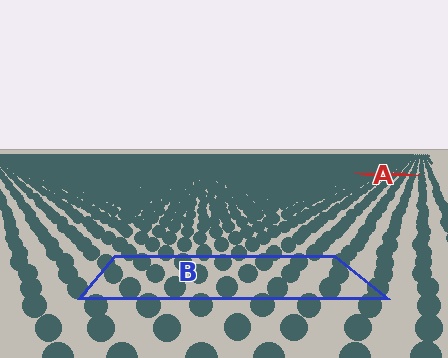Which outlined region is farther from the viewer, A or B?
Region A is farther from the viewer — the texture elements inside it appear smaller and more densely packed.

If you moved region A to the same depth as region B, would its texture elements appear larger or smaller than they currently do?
They would appear larger. At a closer depth, the same texture elements are projected at a bigger on-screen size.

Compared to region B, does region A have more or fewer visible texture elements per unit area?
Region A has more texture elements per unit area — they are packed more densely because it is farther away.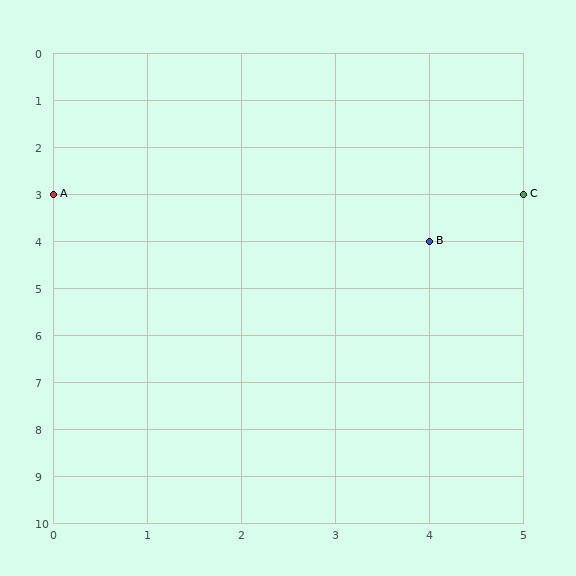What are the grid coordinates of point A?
Point A is at grid coordinates (0, 3).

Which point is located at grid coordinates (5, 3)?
Point C is at (5, 3).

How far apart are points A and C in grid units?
Points A and C are 5 columns apart.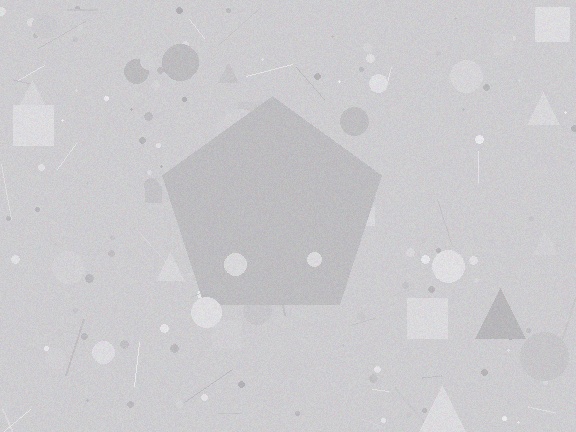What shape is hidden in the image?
A pentagon is hidden in the image.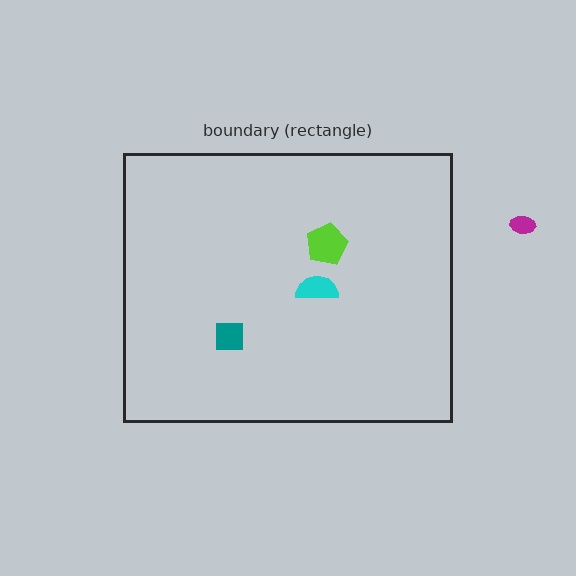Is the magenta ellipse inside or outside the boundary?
Outside.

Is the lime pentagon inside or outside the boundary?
Inside.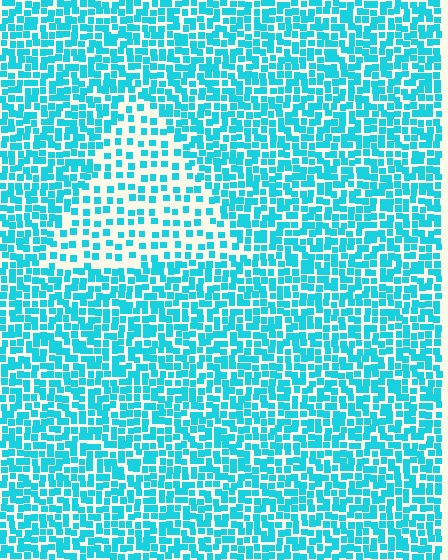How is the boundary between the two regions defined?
The boundary is defined by a change in element density (approximately 2.1x ratio). All elements are the same color, size, and shape.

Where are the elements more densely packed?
The elements are more densely packed outside the triangle boundary.